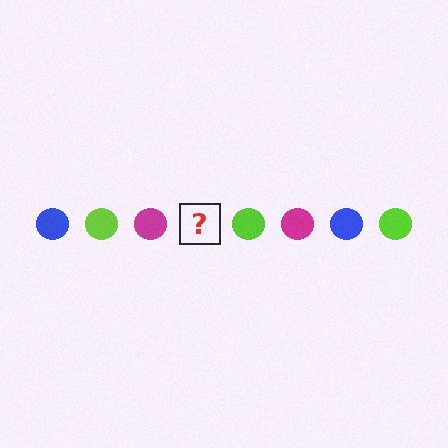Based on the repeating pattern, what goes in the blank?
The blank should be a blue circle.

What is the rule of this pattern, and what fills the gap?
The rule is that the pattern cycles through blue, lime, magenta circles. The gap should be filled with a blue circle.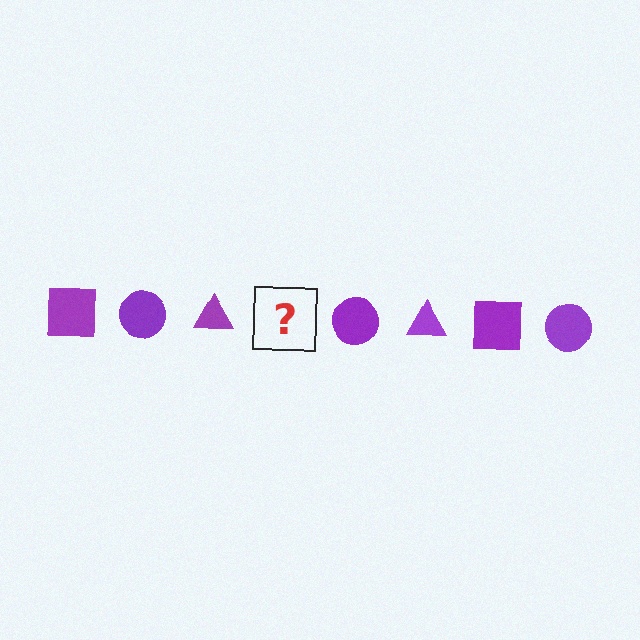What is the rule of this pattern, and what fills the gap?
The rule is that the pattern cycles through square, circle, triangle shapes in purple. The gap should be filled with a purple square.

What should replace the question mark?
The question mark should be replaced with a purple square.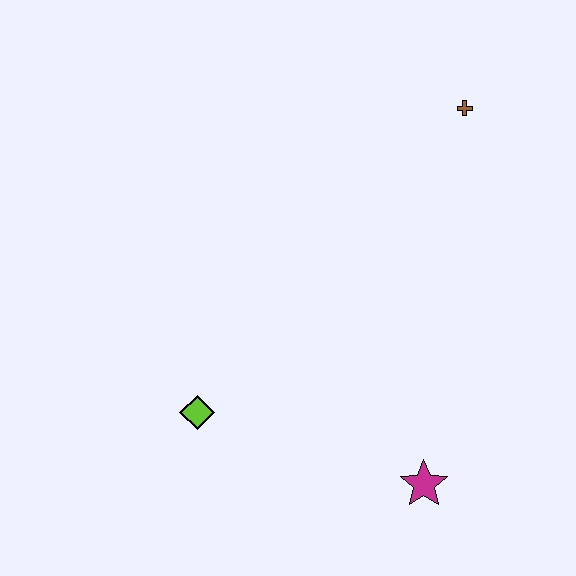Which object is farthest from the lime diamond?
The brown cross is farthest from the lime diamond.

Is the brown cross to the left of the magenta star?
No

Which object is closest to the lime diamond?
The magenta star is closest to the lime diamond.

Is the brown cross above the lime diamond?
Yes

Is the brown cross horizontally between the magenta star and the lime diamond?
No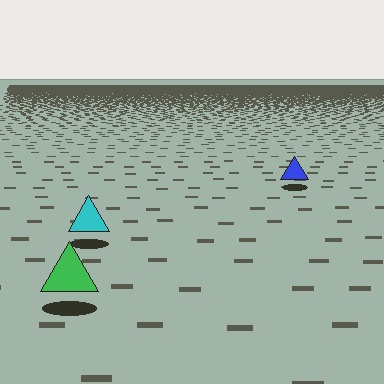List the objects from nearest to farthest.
From nearest to farthest: the green triangle, the cyan triangle, the blue triangle.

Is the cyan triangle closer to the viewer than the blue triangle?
Yes. The cyan triangle is closer — you can tell from the texture gradient: the ground texture is coarser near it.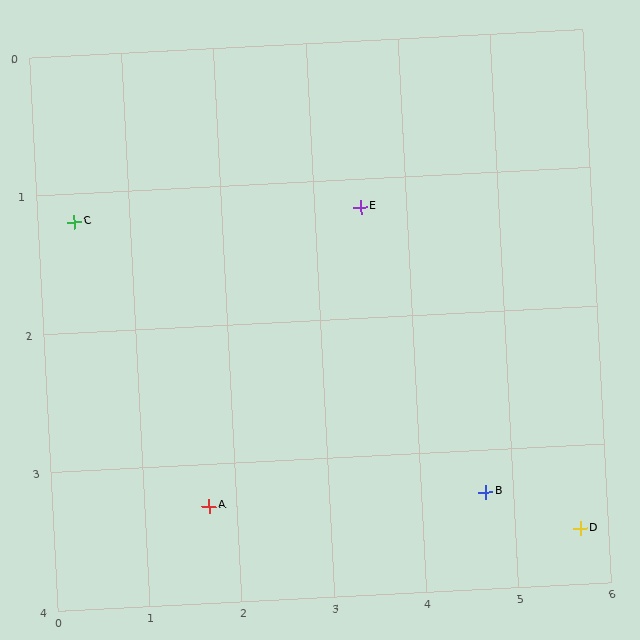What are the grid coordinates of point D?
Point D is at approximately (5.7, 3.6).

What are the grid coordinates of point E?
Point E is at approximately (3.5, 1.2).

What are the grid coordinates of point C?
Point C is at approximately (0.4, 1.2).